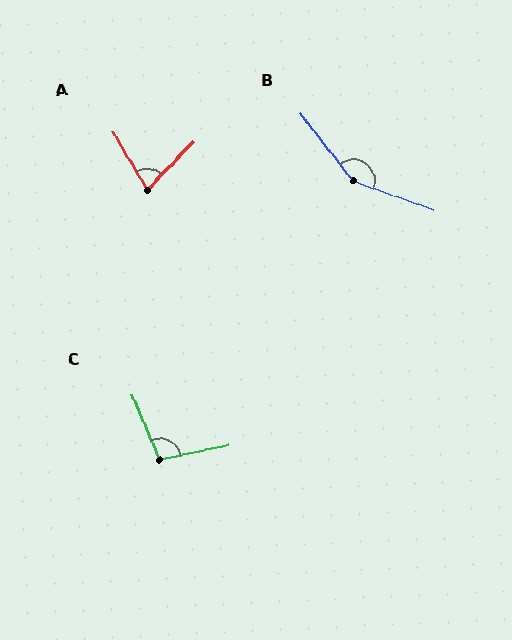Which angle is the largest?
B, at approximately 148 degrees.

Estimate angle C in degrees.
Approximately 101 degrees.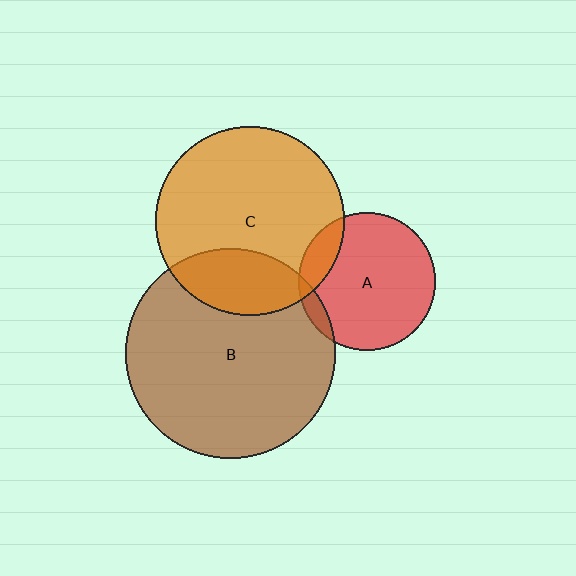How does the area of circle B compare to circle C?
Approximately 1.2 times.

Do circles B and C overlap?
Yes.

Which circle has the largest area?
Circle B (brown).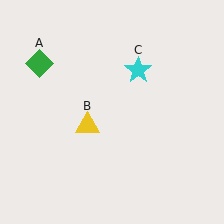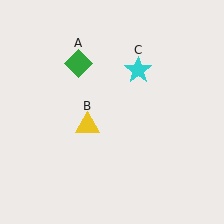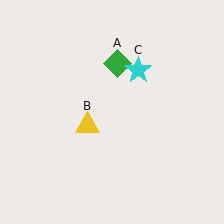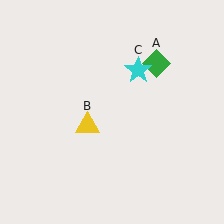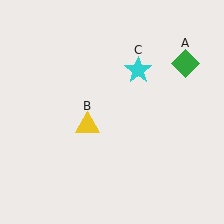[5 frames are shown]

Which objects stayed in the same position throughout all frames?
Yellow triangle (object B) and cyan star (object C) remained stationary.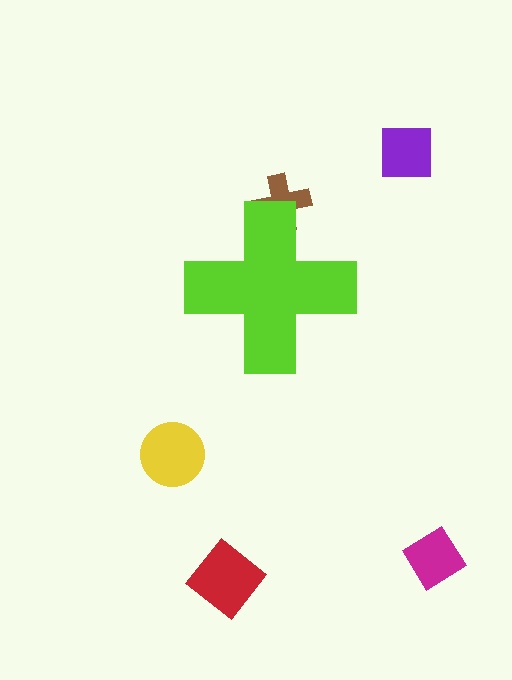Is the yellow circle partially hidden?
No, the yellow circle is fully visible.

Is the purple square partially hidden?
No, the purple square is fully visible.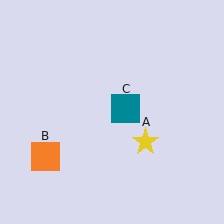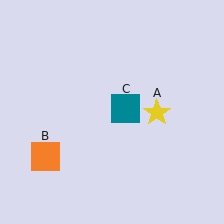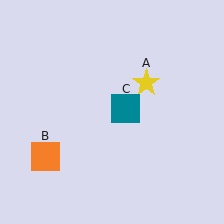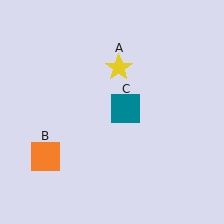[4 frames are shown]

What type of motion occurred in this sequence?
The yellow star (object A) rotated counterclockwise around the center of the scene.